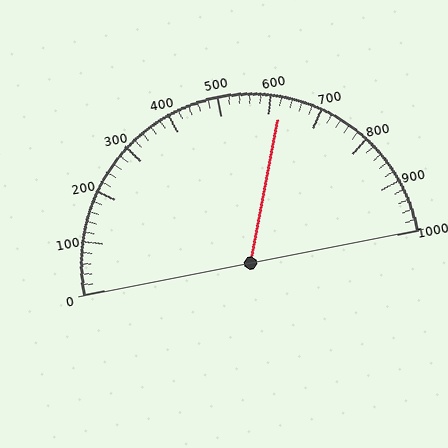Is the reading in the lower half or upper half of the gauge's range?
The reading is in the upper half of the range (0 to 1000).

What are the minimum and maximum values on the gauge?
The gauge ranges from 0 to 1000.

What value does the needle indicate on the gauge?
The needle indicates approximately 620.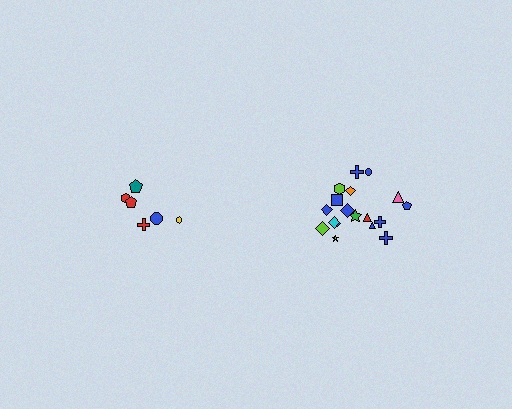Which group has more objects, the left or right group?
The right group.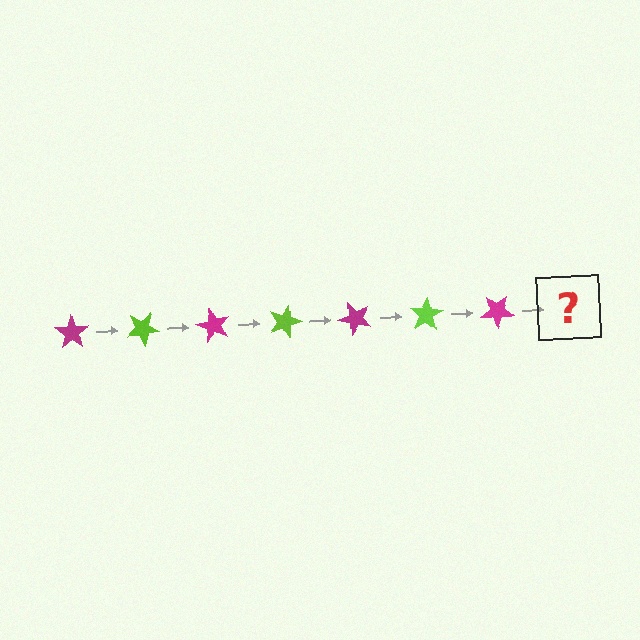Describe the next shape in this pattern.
It should be a lime star, rotated 210 degrees from the start.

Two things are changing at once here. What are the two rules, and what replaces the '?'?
The two rules are that it rotates 30 degrees each step and the color cycles through magenta and lime. The '?' should be a lime star, rotated 210 degrees from the start.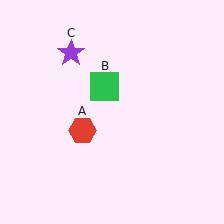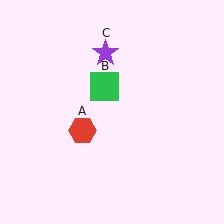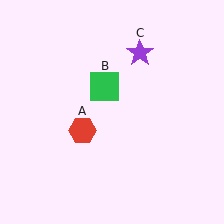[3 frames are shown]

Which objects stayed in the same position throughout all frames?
Red hexagon (object A) and green square (object B) remained stationary.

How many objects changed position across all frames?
1 object changed position: purple star (object C).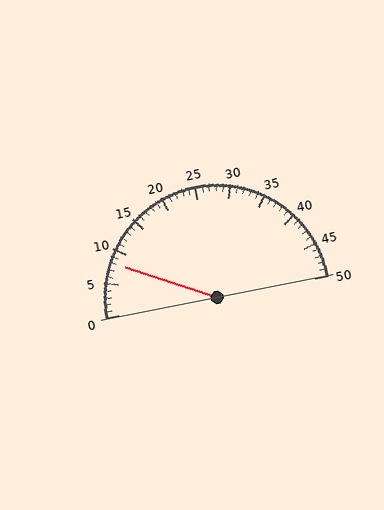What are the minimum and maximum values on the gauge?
The gauge ranges from 0 to 50.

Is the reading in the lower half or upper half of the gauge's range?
The reading is in the lower half of the range (0 to 50).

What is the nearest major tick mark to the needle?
The nearest major tick mark is 10.